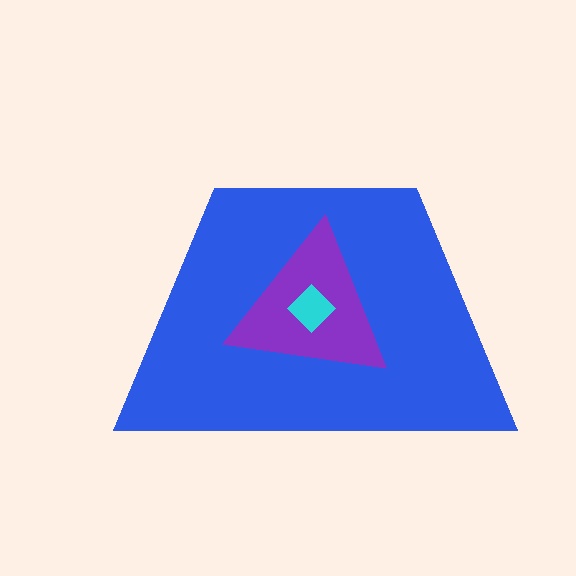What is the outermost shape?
The blue trapezoid.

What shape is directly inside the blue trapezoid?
The purple triangle.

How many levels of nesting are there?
3.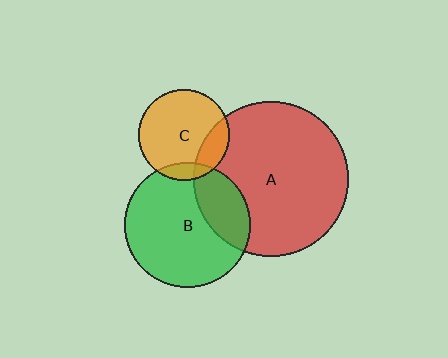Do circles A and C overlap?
Yes.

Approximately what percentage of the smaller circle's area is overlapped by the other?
Approximately 20%.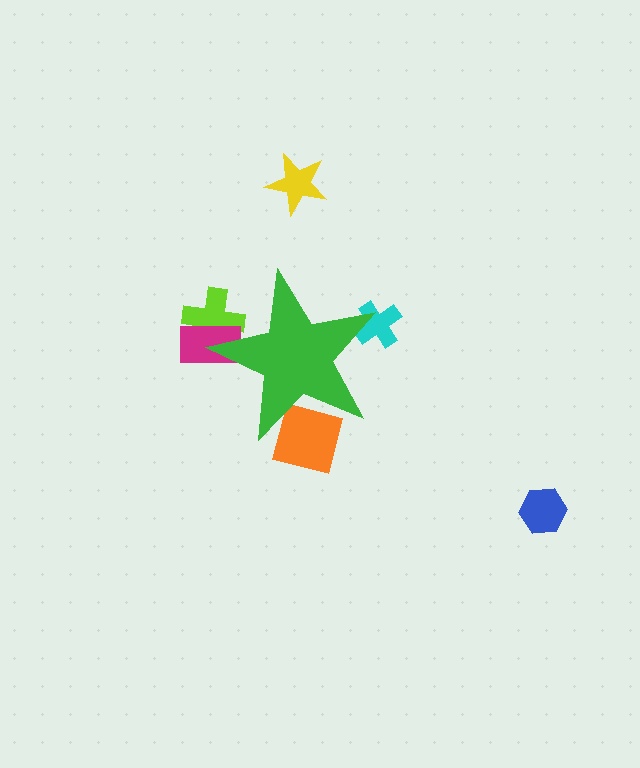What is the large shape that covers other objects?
A green star.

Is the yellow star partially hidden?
No, the yellow star is fully visible.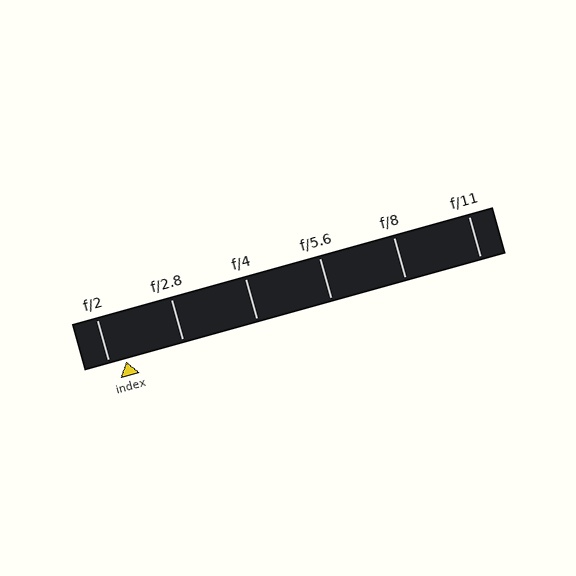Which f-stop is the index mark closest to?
The index mark is closest to f/2.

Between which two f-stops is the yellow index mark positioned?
The index mark is between f/2 and f/2.8.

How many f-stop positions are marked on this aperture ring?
There are 6 f-stop positions marked.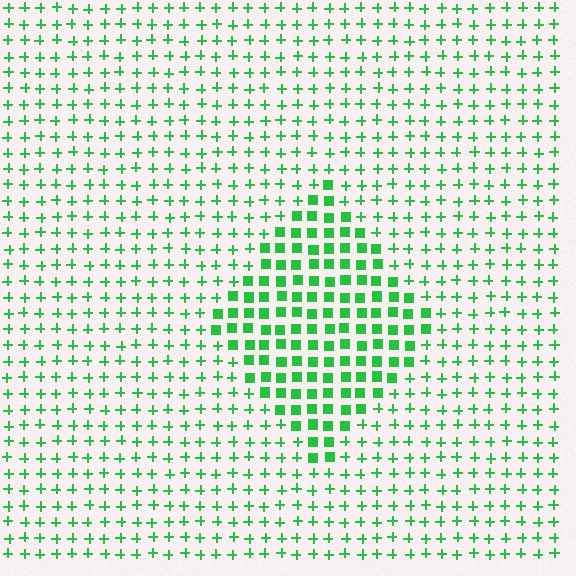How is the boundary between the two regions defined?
The boundary is defined by a change in element shape: squares inside vs. plus signs outside. All elements share the same color and spacing.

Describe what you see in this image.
The image is filled with small green elements arranged in a uniform grid. A diamond-shaped region contains squares, while the surrounding area contains plus signs. The boundary is defined purely by the change in element shape.